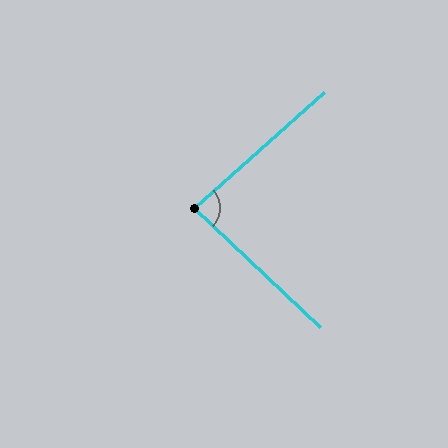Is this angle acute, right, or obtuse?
It is approximately a right angle.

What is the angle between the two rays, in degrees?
Approximately 85 degrees.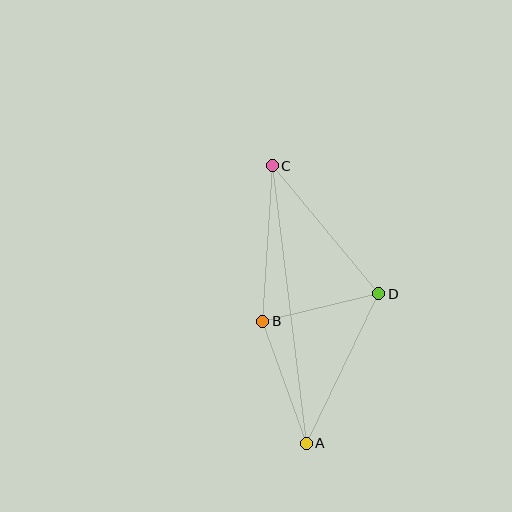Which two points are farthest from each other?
Points A and C are farthest from each other.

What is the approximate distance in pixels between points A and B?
The distance between A and B is approximately 130 pixels.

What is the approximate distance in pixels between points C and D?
The distance between C and D is approximately 166 pixels.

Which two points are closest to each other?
Points B and D are closest to each other.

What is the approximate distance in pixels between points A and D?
The distance between A and D is approximately 166 pixels.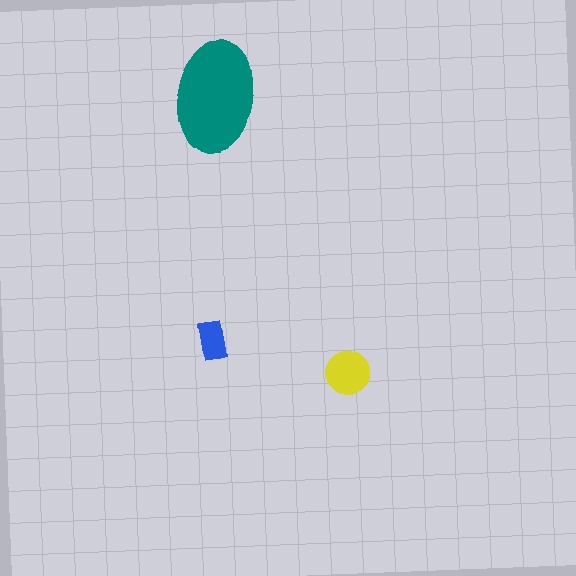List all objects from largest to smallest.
The teal ellipse, the yellow circle, the blue rectangle.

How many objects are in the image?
There are 3 objects in the image.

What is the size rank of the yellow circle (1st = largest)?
2nd.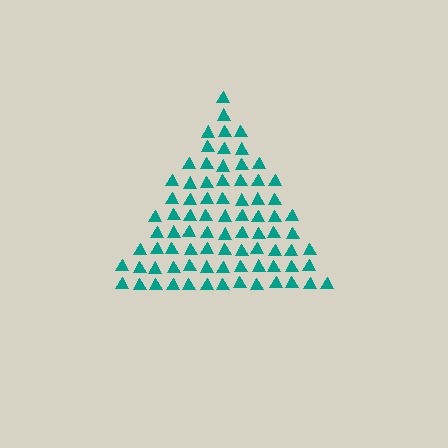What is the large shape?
The large shape is a triangle.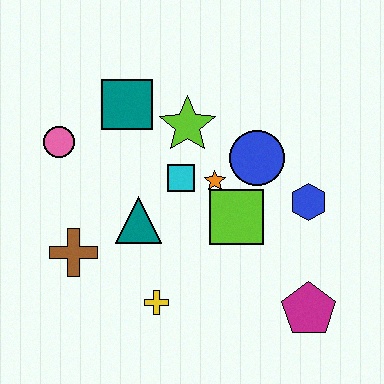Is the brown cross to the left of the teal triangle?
Yes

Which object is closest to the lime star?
The cyan square is closest to the lime star.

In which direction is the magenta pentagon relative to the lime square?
The magenta pentagon is below the lime square.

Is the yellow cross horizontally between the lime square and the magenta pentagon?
No